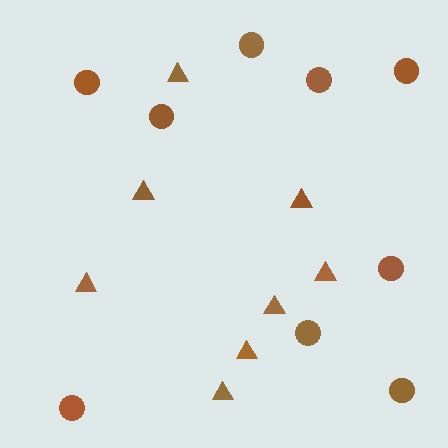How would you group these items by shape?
There are 2 groups: one group of triangles (8) and one group of circles (9).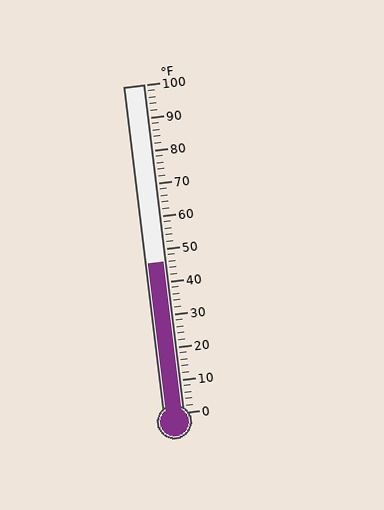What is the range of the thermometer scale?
The thermometer scale ranges from 0°F to 100°F.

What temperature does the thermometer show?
The thermometer shows approximately 46°F.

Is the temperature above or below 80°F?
The temperature is below 80°F.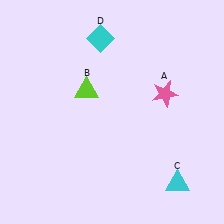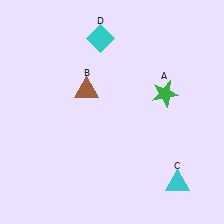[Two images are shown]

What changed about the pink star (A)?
In Image 1, A is pink. In Image 2, it changed to green.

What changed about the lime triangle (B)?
In Image 1, B is lime. In Image 2, it changed to brown.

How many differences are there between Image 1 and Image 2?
There are 2 differences between the two images.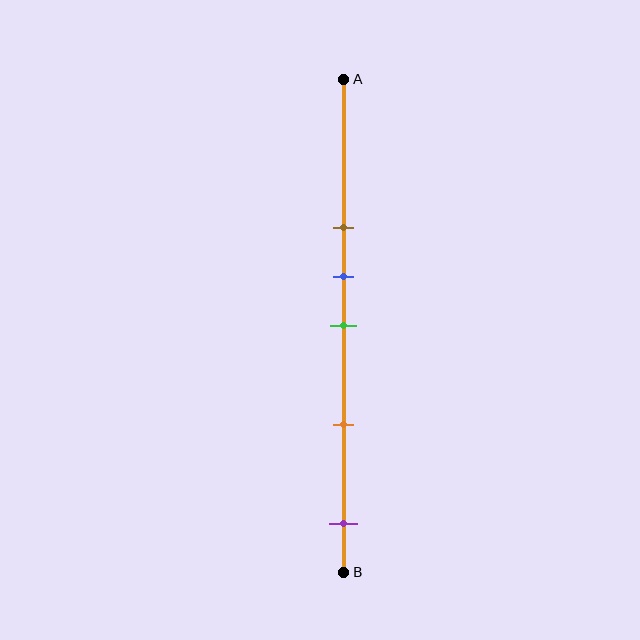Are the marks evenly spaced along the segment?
No, the marks are not evenly spaced.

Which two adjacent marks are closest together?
The blue and green marks are the closest adjacent pair.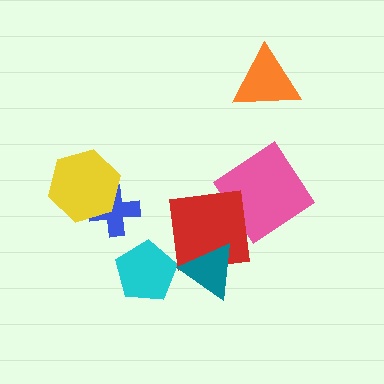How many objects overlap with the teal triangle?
1 object overlaps with the teal triangle.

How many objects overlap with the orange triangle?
0 objects overlap with the orange triangle.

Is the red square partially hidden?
Yes, it is partially covered by another shape.